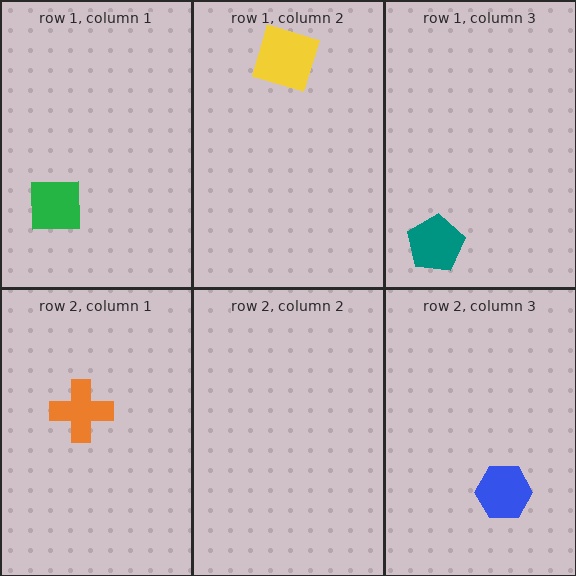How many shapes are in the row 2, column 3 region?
1.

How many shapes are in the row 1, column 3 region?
1.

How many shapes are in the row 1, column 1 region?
1.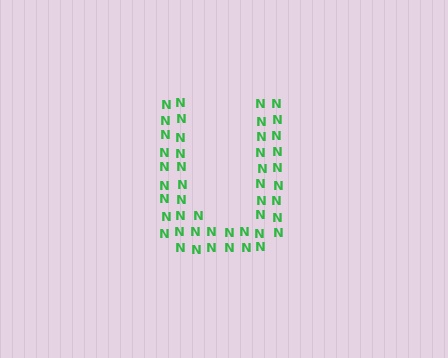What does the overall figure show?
The overall figure shows the letter U.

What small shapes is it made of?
It is made of small letter N's.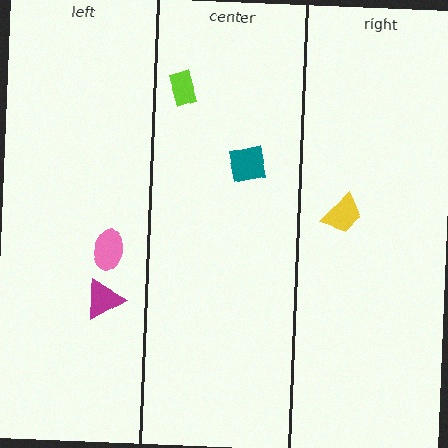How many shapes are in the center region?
2.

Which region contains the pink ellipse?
The left region.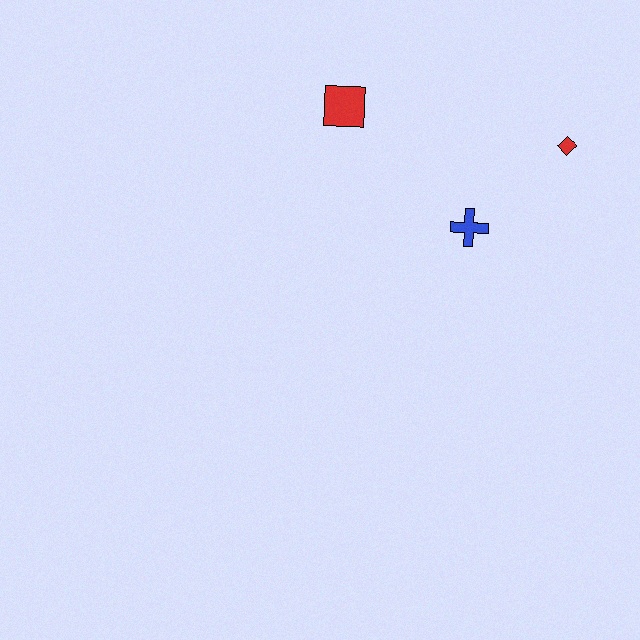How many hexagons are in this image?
There are no hexagons.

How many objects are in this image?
There are 3 objects.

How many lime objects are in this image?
There are no lime objects.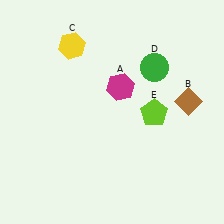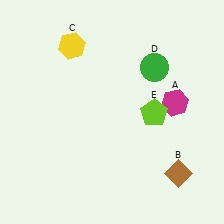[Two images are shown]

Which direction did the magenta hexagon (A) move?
The magenta hexagon (A) moved right.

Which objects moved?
The objects that moved are: the magenta hexagon (A), the brown diamond (B).